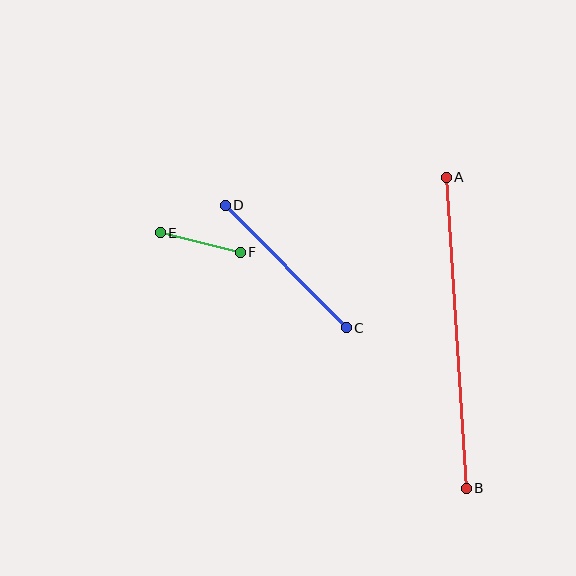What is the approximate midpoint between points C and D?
The midpoint is at approximately (286, 267) pixels.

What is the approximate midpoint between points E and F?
The midpoint is at approximately (200, 243) pixels.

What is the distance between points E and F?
The distance is approximately 82 pixels.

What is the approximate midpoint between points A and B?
The midpoint is at approximately (456, 333) pixels.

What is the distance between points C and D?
The distance is approximately 172 pixels.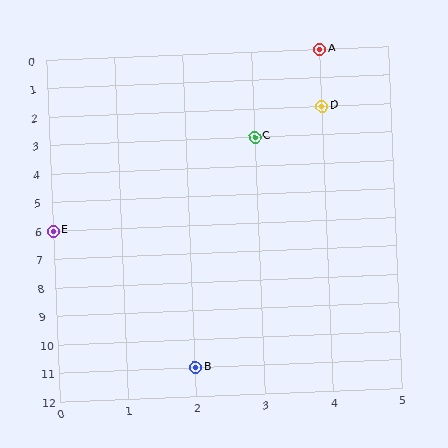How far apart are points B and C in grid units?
Points B and C are 1 column and 8 rows apart (about 8.1 grid units diagonally).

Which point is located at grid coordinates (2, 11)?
Point B is at (2, 11).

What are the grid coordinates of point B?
Point B is at grid coordinates (2, 11).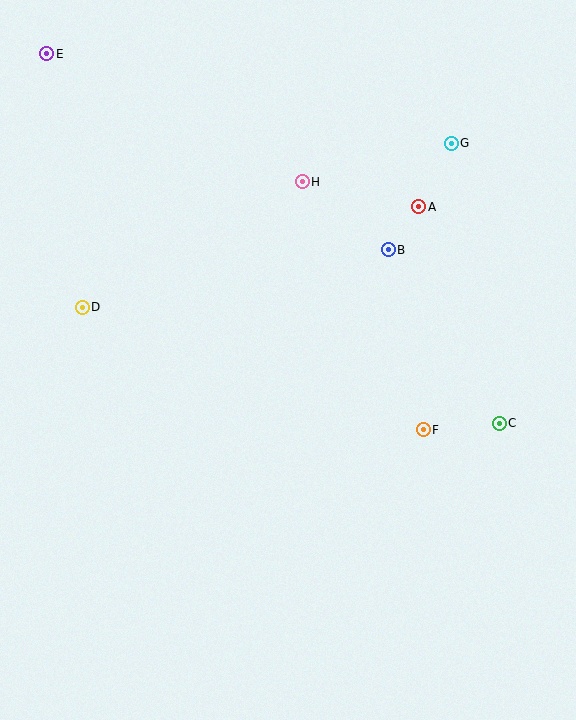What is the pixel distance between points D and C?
The distance between D and C is 433 pixels.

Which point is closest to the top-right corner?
Point G is closest to the top-right corner.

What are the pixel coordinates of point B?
Point B is at (388, 250).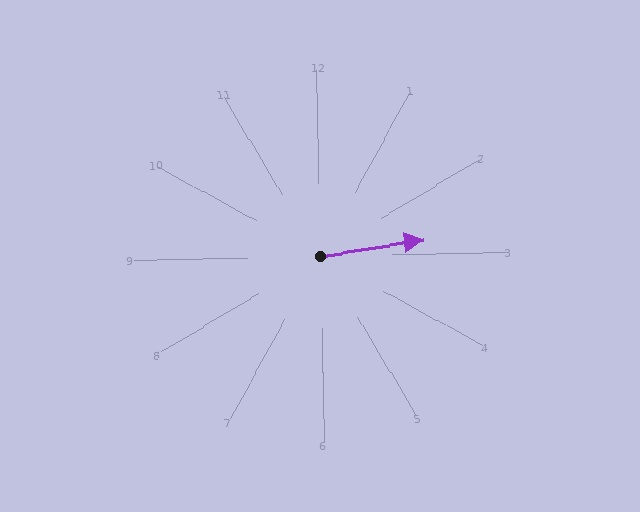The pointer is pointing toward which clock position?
Roughly 3 o'clock.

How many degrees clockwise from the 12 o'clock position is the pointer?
Approximately 82 degrees.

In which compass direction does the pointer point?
East.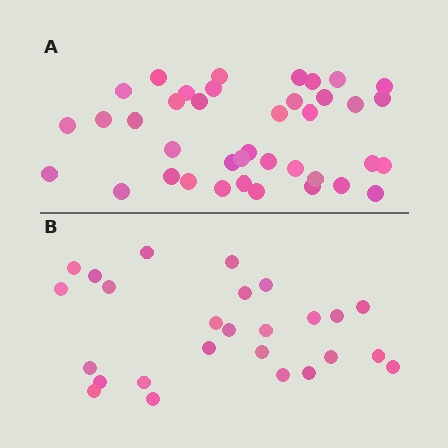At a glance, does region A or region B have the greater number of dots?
Region A (the top region) has more dots.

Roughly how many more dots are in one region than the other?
Region A has approximately 15 more dots than region B.